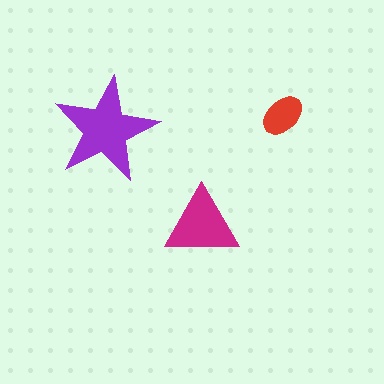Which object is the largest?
The purple star.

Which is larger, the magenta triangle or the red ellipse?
The magenta triangle.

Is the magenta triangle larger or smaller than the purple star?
Smaller.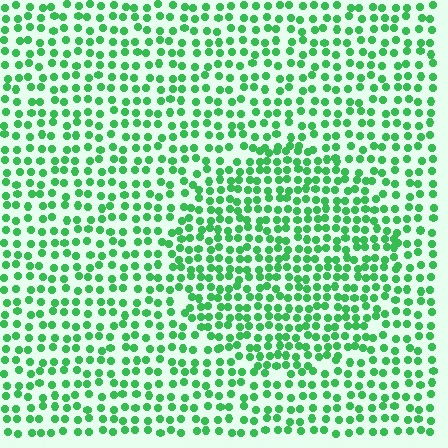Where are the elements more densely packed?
The elements are more densely packed inside the circle boundary.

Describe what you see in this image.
The image contains small green elements arranged at two different densities. A circle-shaped region is visible where the elements are more densely packed than the surrounding area.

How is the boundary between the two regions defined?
The boundary is defined by a change in element density (approximately 1.5x ratio). All elements are the same color, size, and shape.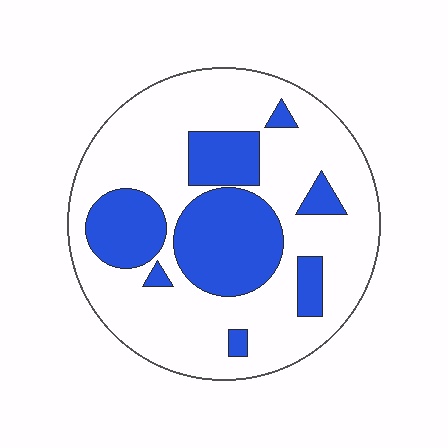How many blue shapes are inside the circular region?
8.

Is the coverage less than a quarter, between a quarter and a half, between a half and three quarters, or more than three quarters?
Between a quarter and a half.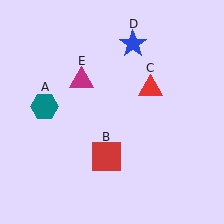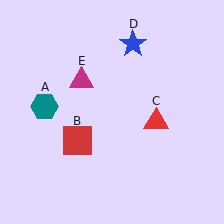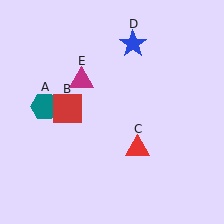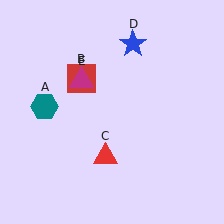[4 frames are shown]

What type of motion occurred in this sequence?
The red square (object B), red triangle (object C) rotated clockwise around the center of the scene.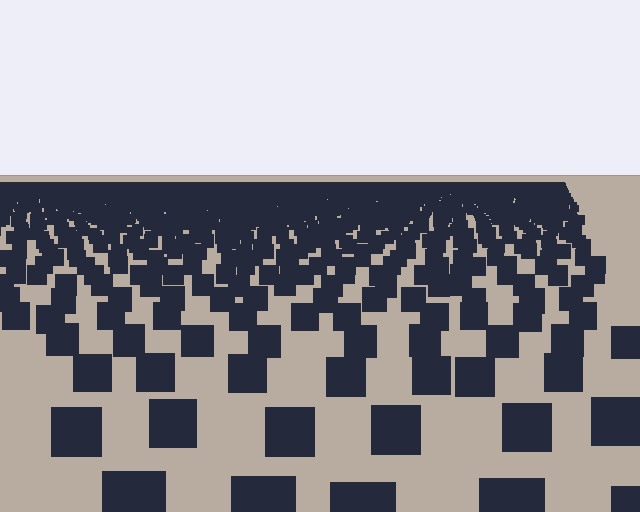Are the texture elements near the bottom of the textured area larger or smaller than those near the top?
Larger. Near the bottom, elements are closer to the viewer and appear at a bigger on-screen size.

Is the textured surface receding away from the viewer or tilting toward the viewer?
The surface is receding away from the viewer. Texture elements get smaller and denser toward the top.